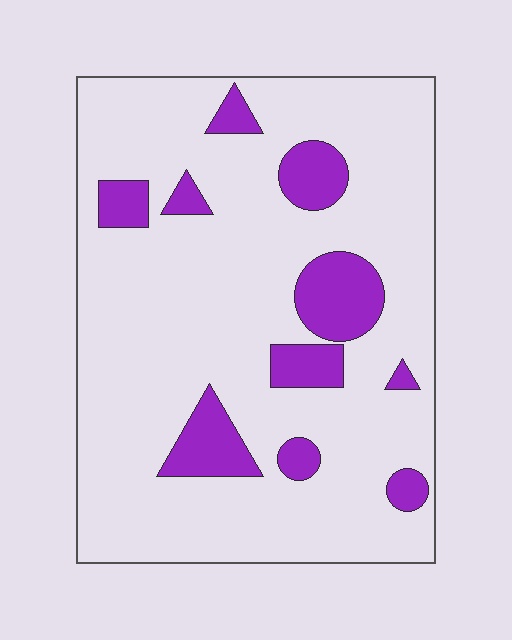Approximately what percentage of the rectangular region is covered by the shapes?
Approximately 15%.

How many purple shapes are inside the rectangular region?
10.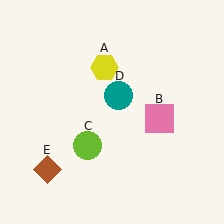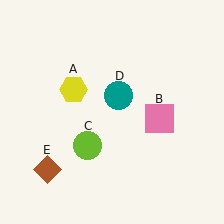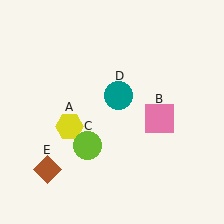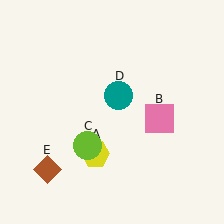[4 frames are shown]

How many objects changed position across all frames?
1 object changed position: yellow hexagon (object A).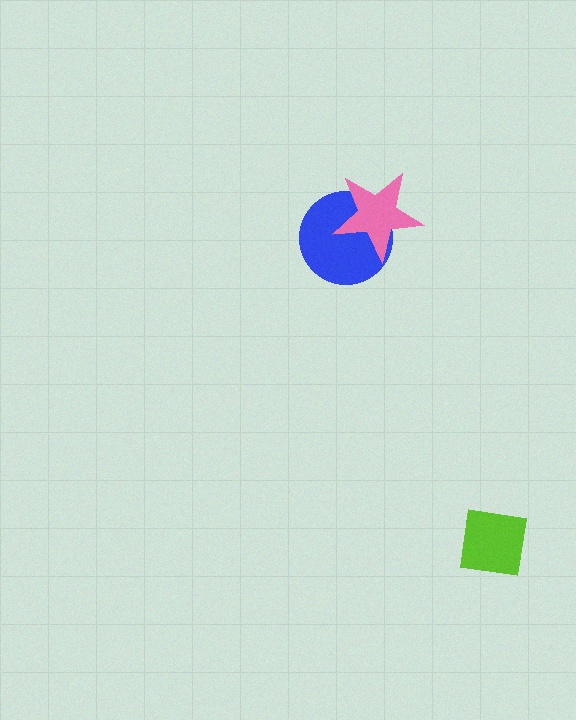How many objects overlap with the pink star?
1 object overlaps with the pink star.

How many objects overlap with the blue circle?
1 object overlaps with the blue circle.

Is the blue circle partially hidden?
Yes, it is partially covered by another shape.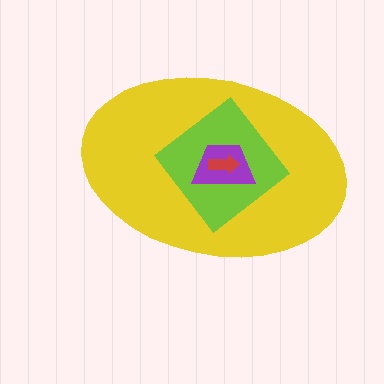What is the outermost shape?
The yellow ellipse.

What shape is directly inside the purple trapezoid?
The red arrow.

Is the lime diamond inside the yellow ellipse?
Yes.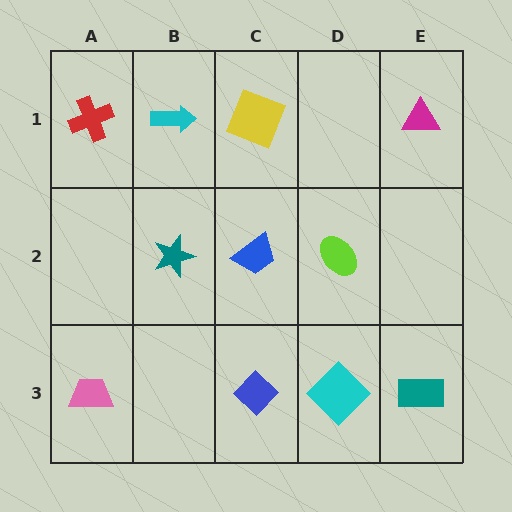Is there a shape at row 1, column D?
No, that cell is empty.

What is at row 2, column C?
A blue trapezoid.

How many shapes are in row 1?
4 shapes.